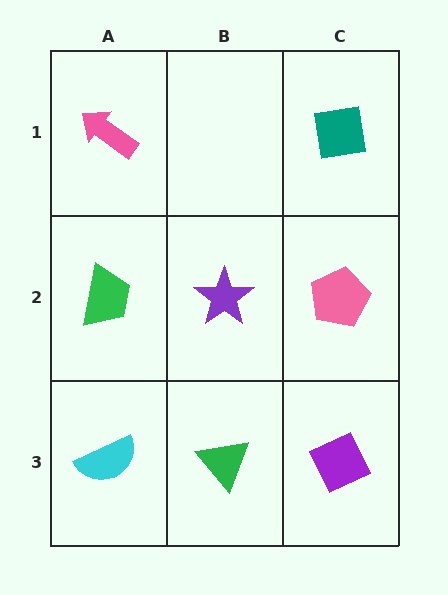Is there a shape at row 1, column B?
No, that cell is empty.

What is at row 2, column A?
A green trapezoid.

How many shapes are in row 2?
3 shapes.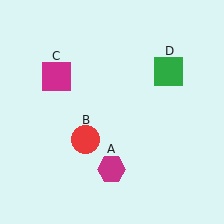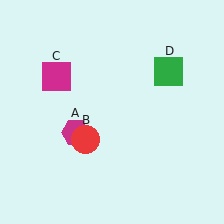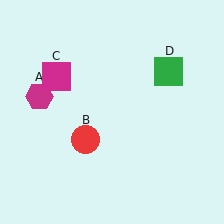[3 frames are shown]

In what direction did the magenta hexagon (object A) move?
The magenta hexagon (object A) moved up and to the left.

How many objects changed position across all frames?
1 object changed position: magenta hexagon (object A).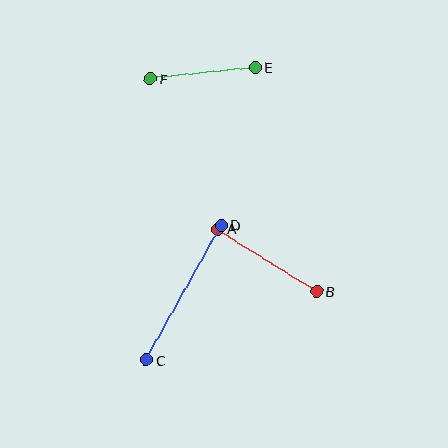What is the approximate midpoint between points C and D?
The midpoint is at approximately (184, 292) pixels.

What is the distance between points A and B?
The distance is approximately 117 pixels.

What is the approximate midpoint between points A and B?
The midpoint is at approximately (267, 260) pixels.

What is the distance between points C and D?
The distance is approximately 154 pixels.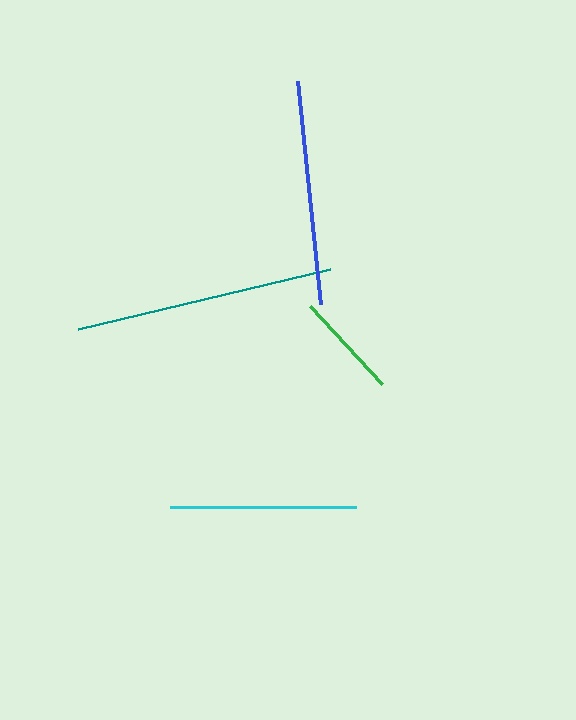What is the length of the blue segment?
The blue segment is approximately 224 pixels long.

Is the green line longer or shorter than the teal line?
The teal line is longer than the green line.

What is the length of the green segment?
The green segment is approximately 107 pixels long.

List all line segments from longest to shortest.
From longest to shortest: teal, blue, cyan, green.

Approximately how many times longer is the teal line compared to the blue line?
The teal line is approximately 1.2 times the length of the blue line.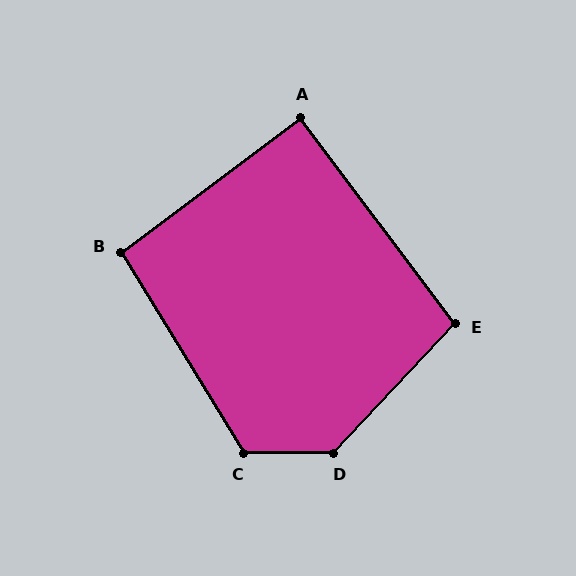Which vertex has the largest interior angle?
D, at approximately 134 degrees.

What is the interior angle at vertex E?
Approximately 100 degrees (obtuse).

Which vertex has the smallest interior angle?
A, at approximately 90 degrees.